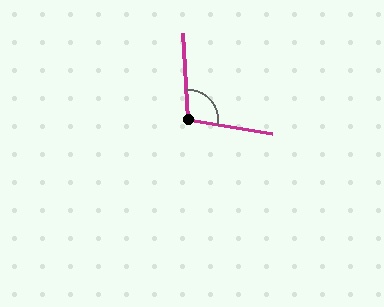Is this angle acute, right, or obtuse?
It is obtuse.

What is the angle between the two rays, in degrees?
Approximately 103 degrees.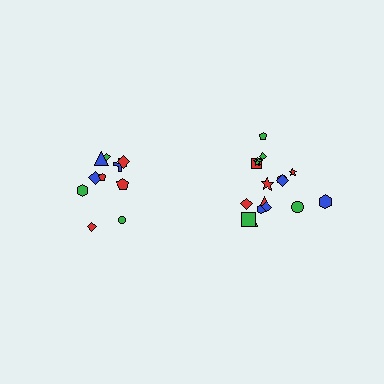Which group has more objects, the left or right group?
The right group.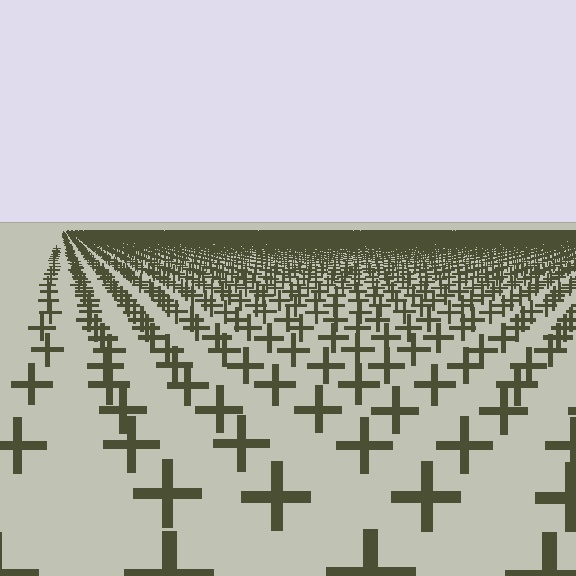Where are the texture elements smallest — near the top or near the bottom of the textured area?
Near the top.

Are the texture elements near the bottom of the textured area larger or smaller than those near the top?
Larger. Near the bottom, elements are closer to the viewer and appear at a bigger on-screen size.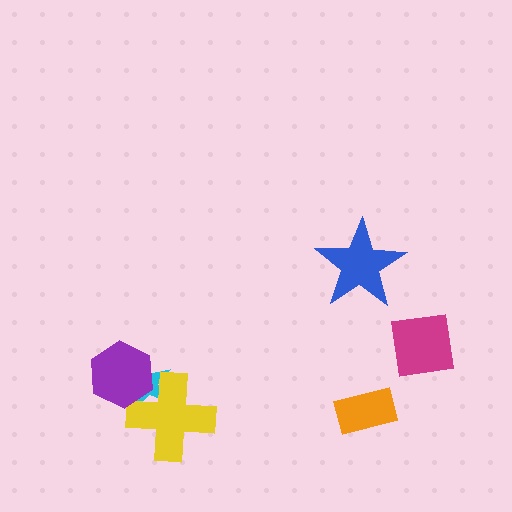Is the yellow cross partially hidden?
Yes, it is partially covered by another shape.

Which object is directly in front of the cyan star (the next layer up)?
The yellow cross is directly in front of the cyan star.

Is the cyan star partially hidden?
Yes, it is partially covered by another shape.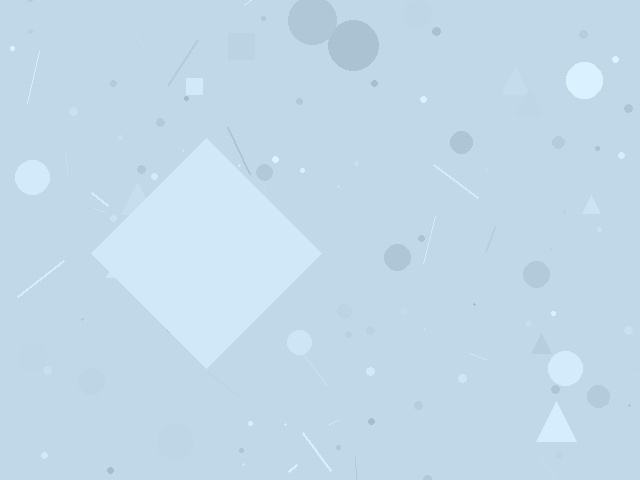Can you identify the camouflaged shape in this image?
The camouflaged shape is a diamond.